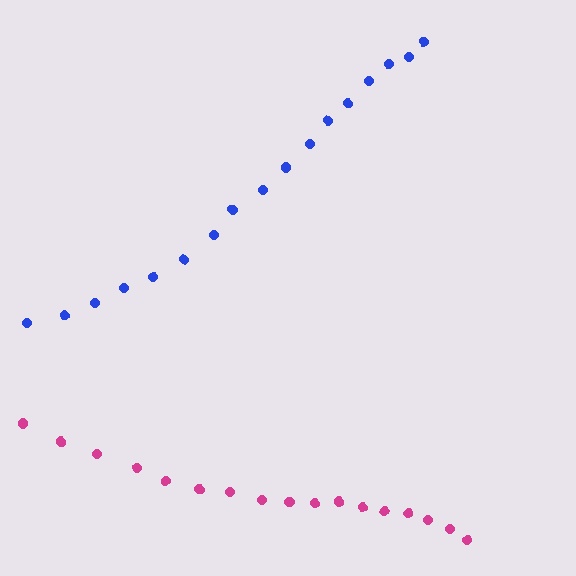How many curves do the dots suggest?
There are 2 distinct paths.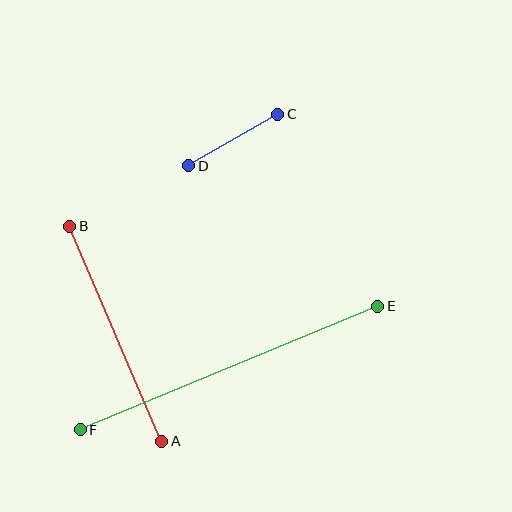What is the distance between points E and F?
The distance is approximately 322 pixels.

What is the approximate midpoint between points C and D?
The midpoint is at approximately (233, 140) pixels.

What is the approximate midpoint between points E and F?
The midpoint is at approximately (229, 368) pixels.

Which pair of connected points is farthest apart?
Points E and F are farthest apart.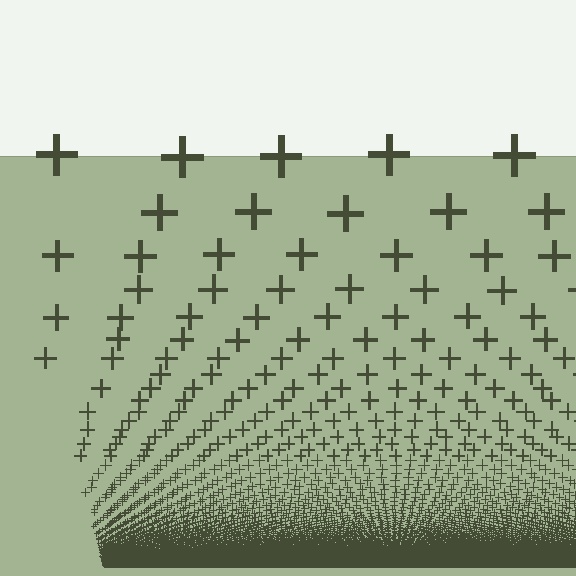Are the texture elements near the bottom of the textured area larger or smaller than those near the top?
Smaller. The gradient is inverted — elements near the bottom are smaller and denser.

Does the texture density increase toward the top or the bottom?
Density increases toward the bottom.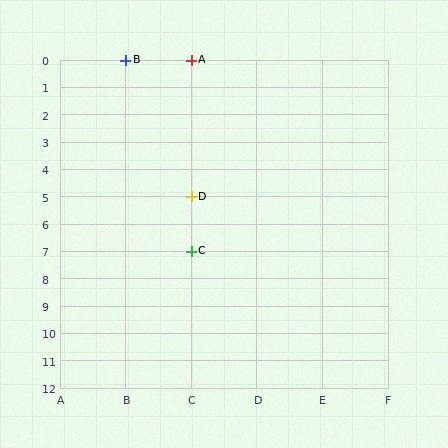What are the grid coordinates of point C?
Point C is at grid coordinates (C, 7).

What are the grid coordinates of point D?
Point D is at grid coordinates (C, 5).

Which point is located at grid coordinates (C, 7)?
Point C is at (C, 7).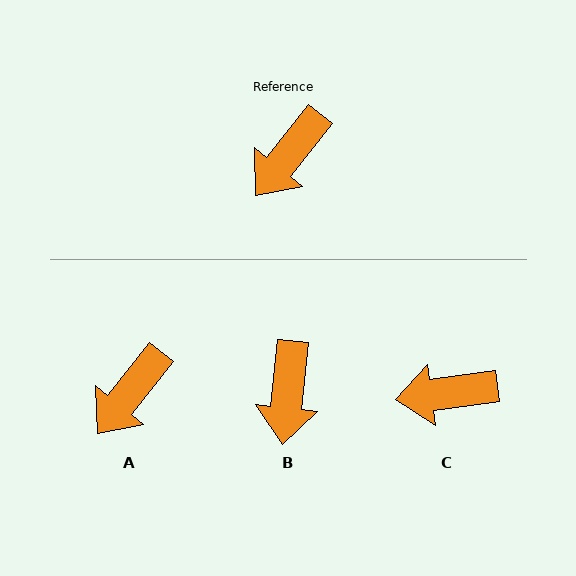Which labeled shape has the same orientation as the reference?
A.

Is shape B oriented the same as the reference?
No, it is off by about 32 degrees.